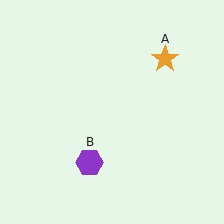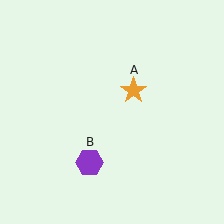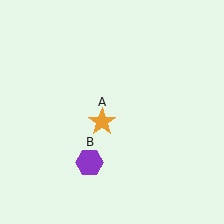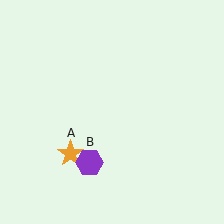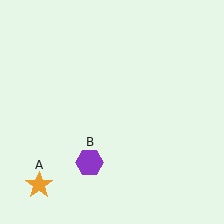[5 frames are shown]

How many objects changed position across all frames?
1 object changed position: orange star (object A).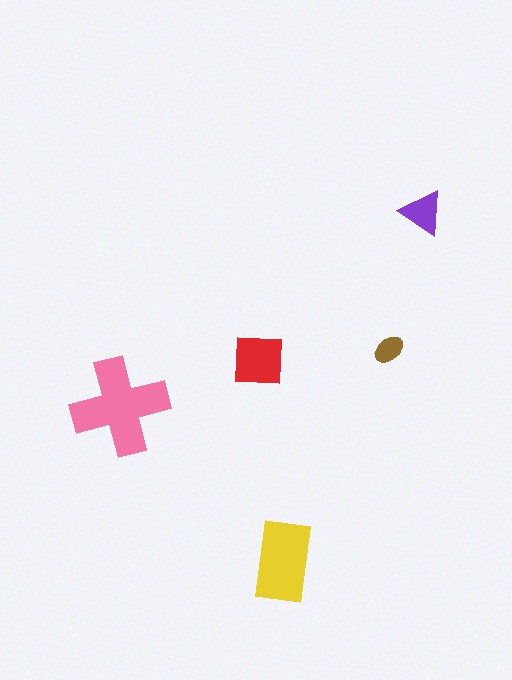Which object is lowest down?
The yellow rectangle is bottommost.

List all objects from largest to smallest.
The pink cross, the yellow rectangle, the red square, the purple triangle, the brown ellipse.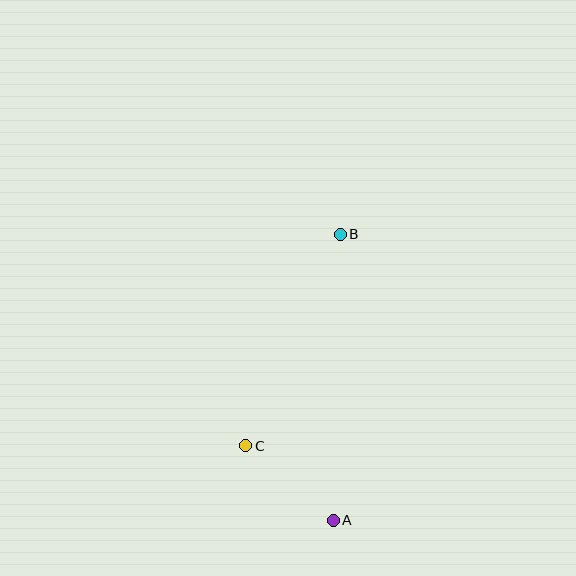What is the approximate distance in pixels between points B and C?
The distance between B and C is approximately 232 pixels.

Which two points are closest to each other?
Points A and C are closest to each other.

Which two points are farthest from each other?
Points A and B are farthest from each other.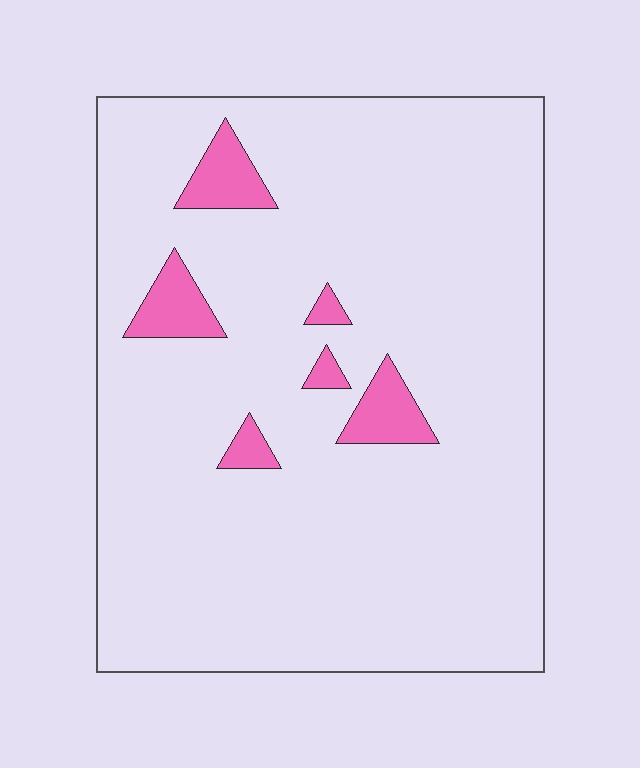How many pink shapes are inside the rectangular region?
6.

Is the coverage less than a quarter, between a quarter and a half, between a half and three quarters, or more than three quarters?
Less than a quarter.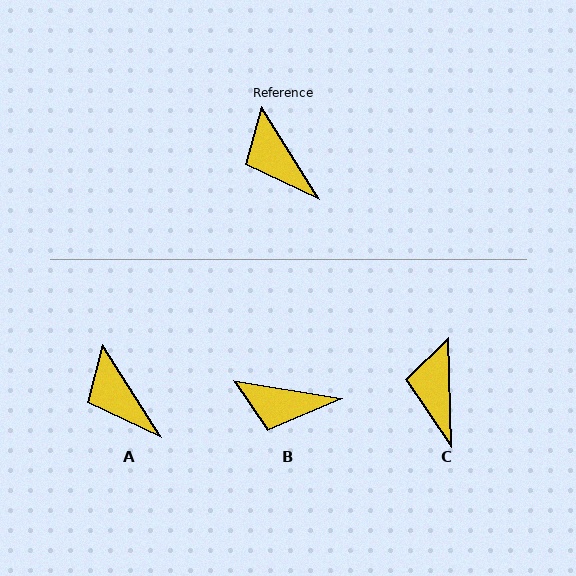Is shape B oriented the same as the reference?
No, it is off by about 49 degrees.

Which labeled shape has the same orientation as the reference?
A.